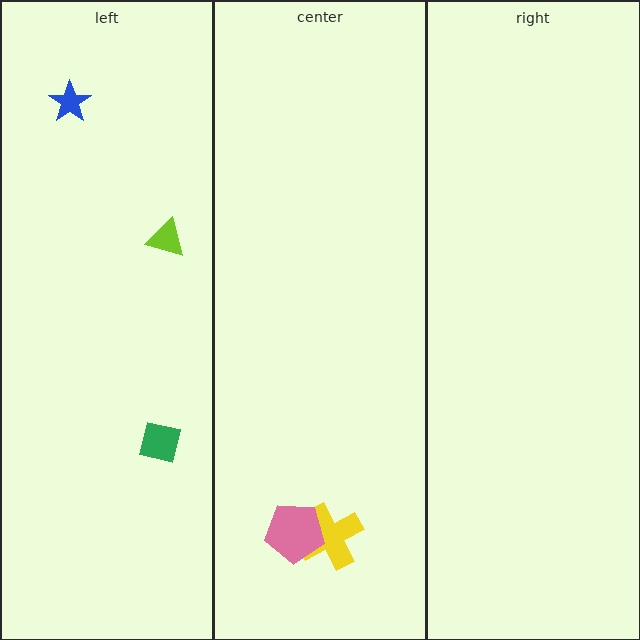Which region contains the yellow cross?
The center region.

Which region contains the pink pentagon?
The center region.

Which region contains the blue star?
The left region.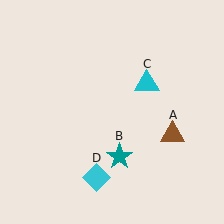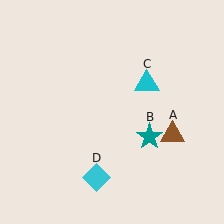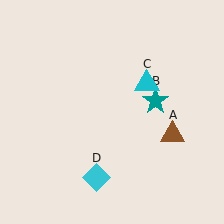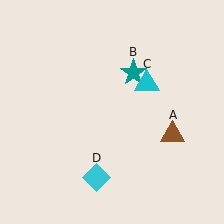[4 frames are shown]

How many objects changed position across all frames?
1 object changed position: teal star (object B).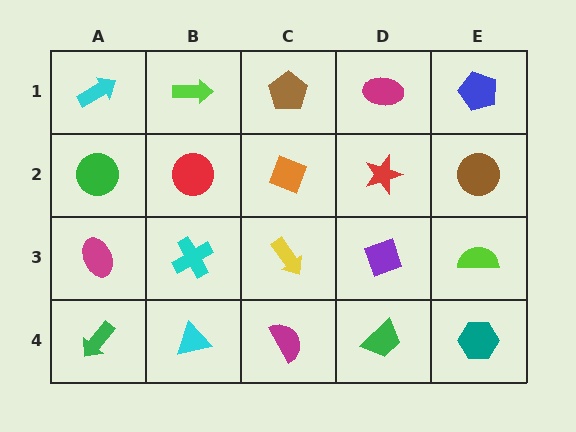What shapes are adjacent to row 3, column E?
A brown circle (row 2, column E), a teal hexagon (row 4, column E), a purple diamond (row 3, column D).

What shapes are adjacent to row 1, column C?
An orange diamond (row 2, column C), a lime arrow (row 1, column B), a magenta ellipse (row 1, column D).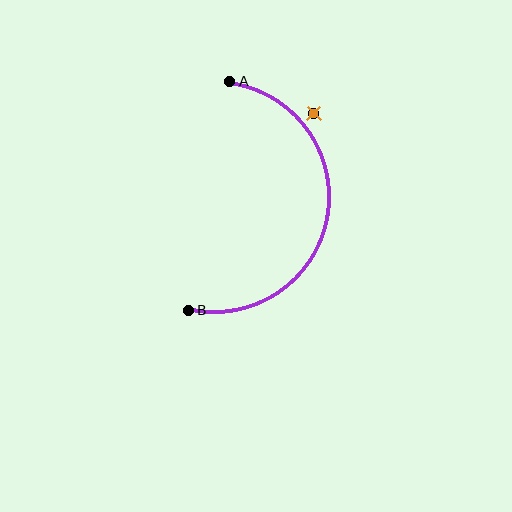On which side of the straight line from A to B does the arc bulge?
The arc bulges to the right of the straight line connecting A and B.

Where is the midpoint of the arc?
The arc midpoint is the point on the curve farthest from the straight line joining A and B. It sits to the right of that line.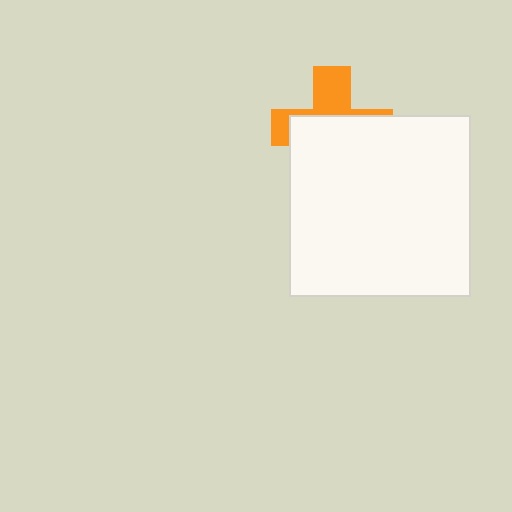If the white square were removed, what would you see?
You would see the complete orange cross.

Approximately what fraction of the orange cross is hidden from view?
Roughly 62% of the orange cross is hidden behind the white square.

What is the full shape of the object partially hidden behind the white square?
The partially hidden object is an orange cross.